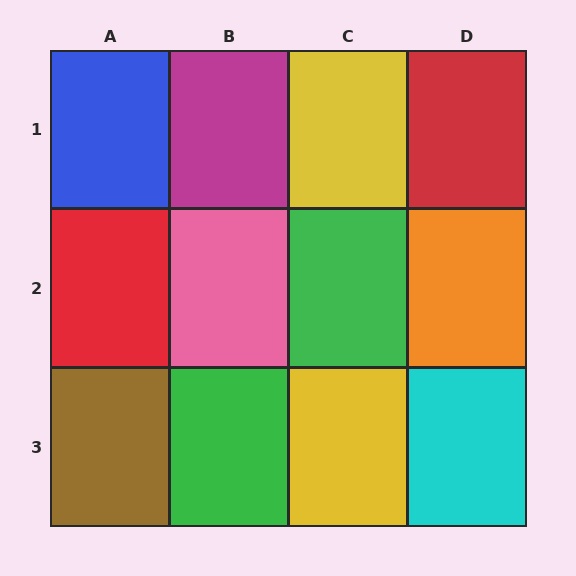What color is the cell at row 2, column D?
Orange.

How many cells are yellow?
2 cells are yellow.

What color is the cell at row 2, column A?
Red.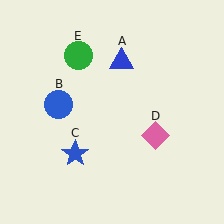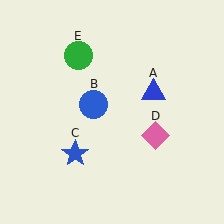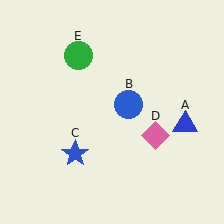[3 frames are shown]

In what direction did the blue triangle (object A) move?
The blue triangle (object A) moved down and to the right.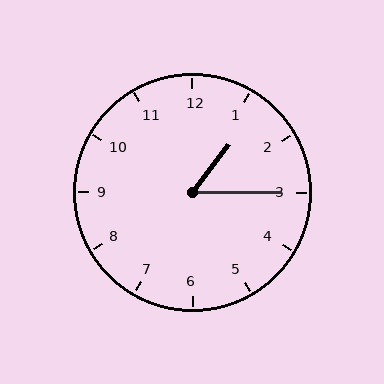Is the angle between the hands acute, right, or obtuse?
It is acute.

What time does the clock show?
1:15.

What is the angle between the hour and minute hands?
Approximately 52 degrees.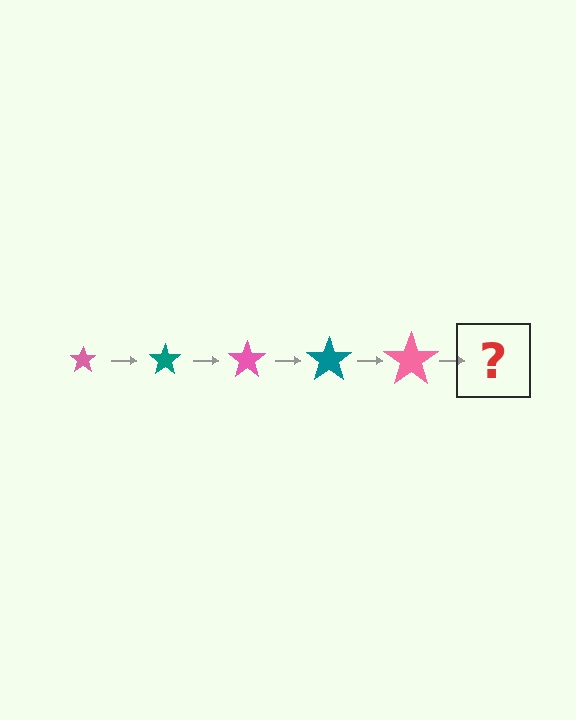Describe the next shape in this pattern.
It should be a teal star, larger than the previous one.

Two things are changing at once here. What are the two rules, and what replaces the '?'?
The two rules are that the star grows larger each step and the color cycles through pink and teal. The '?' should be a teal star, larger than the previous one.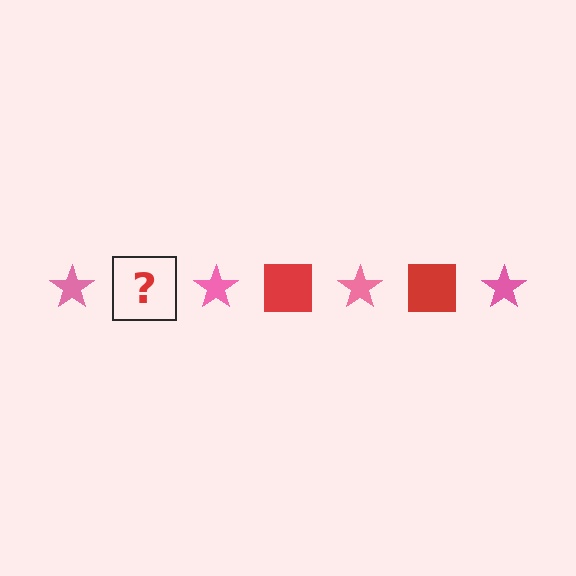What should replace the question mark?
The question mark should be replaced with a red square.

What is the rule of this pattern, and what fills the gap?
The rule is that the pattern alternates between pink star and red square. The gap should be filled with a red square.